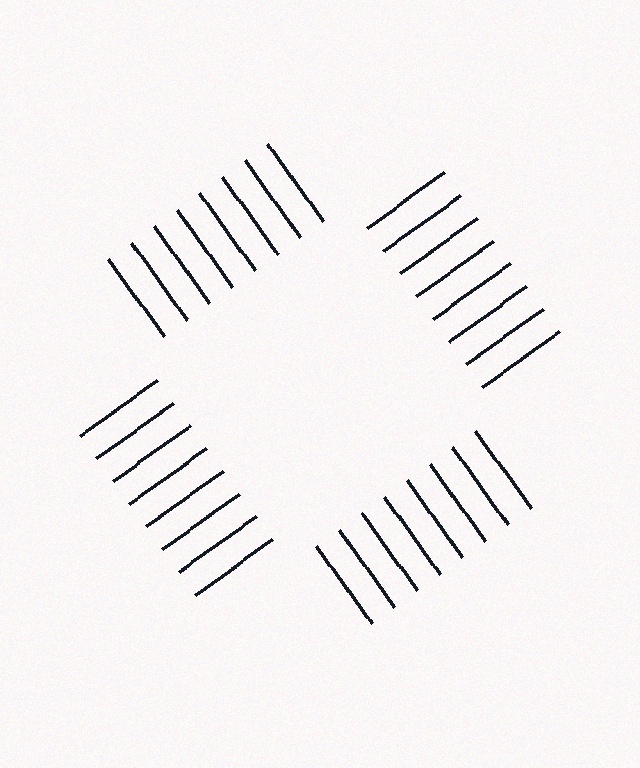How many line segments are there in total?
32 — 8 along each of the 4 edges.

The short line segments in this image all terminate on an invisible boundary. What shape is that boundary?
An illusory square — the line segments terminate on its edges but no continuous stroke is drawn.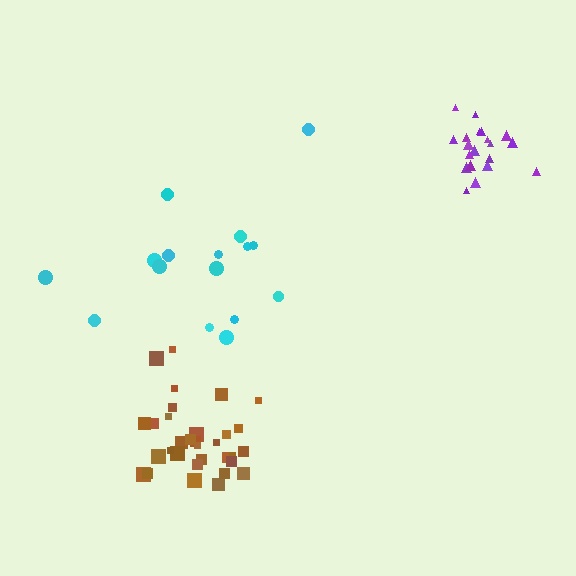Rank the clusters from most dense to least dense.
purple, brown, cyan.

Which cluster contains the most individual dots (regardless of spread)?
Brown (32).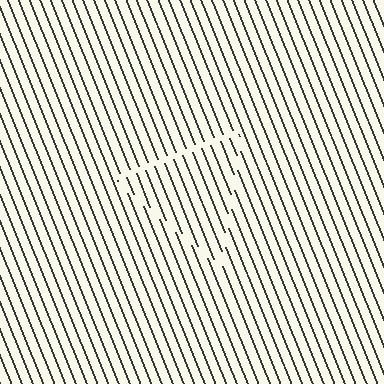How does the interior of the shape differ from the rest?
The interior of the shape contains the same grating, shifted by half a period — the contour is defined by the phase discontinuity where line-ends from the inner and outer gratings abut.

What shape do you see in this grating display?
An illusory triangle. The interior of the shape contains the same grating, shifted by half a period — the contour is defined by the phase discontinuity where line-ends from the inner and outer gratings abut.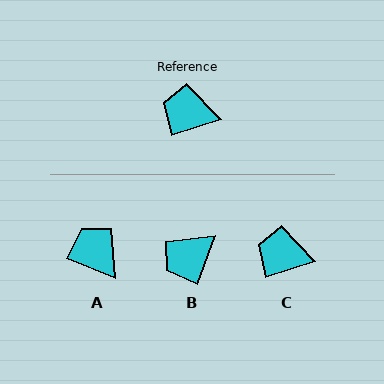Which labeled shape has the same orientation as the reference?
C.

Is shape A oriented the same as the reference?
No, it is off by about 40 degrees.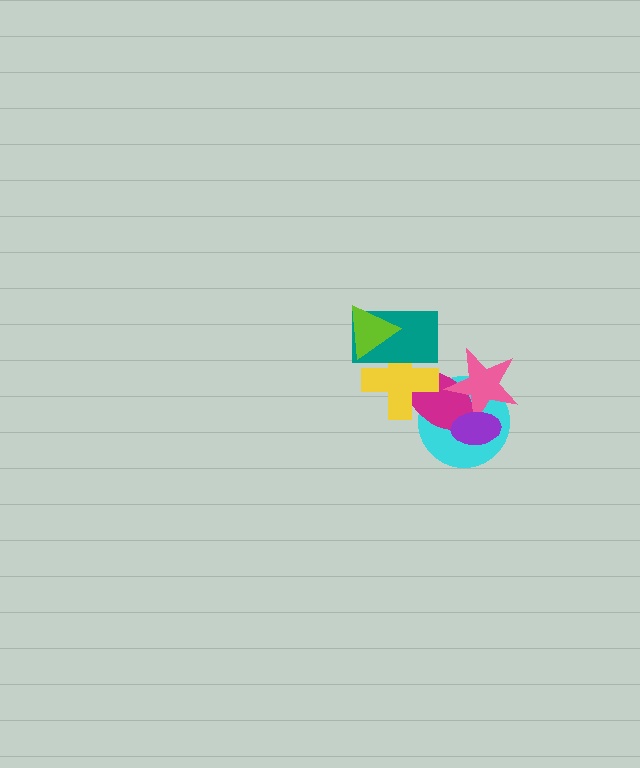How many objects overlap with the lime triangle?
2 objects overlap with the lime triangle.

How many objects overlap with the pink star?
3 objects overlap with the pink star.